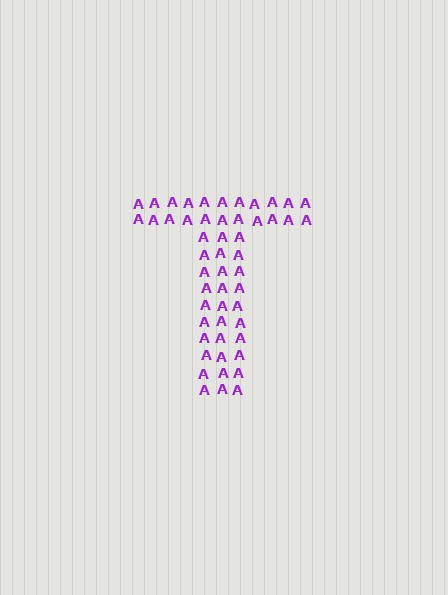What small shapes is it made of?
It is made of small letter A's.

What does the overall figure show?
The overall figure shows the letter T.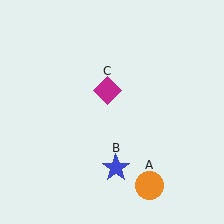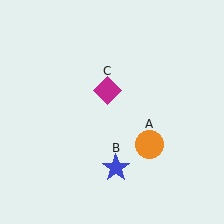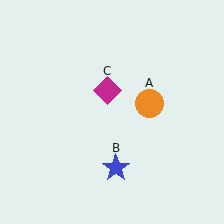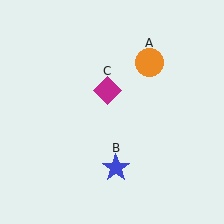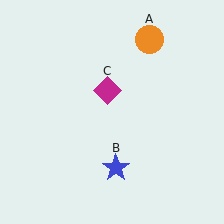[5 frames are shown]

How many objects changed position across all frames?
1 object changed position: orange circle (object A).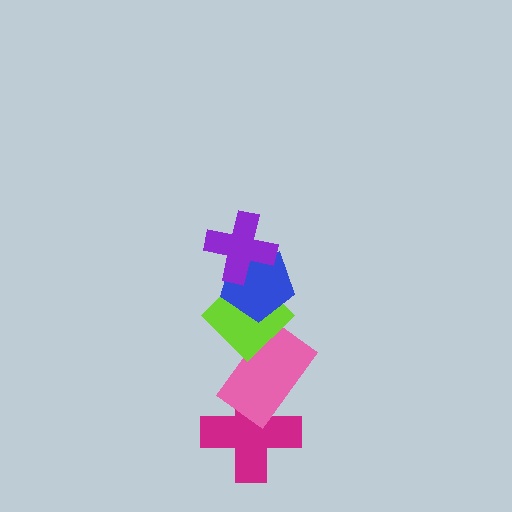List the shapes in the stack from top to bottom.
From top to bottom: the purple cross, the blue pentagon, the lime diamond, the pink rectangle, the magenta cross.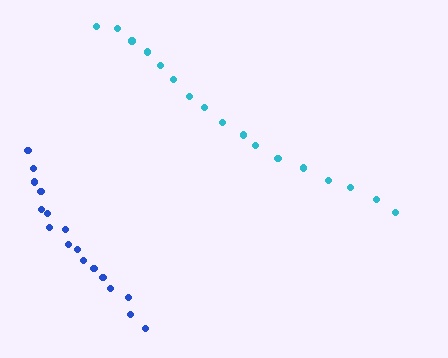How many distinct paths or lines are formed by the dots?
There are 2 distinct paths.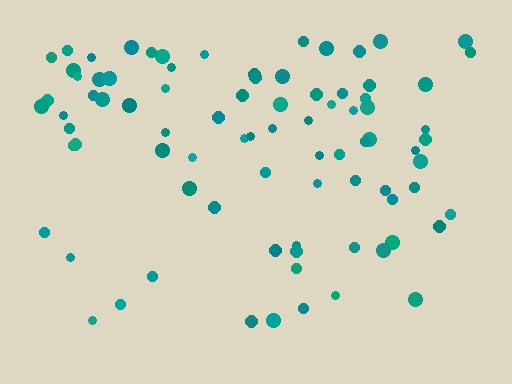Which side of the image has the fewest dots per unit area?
The bottom.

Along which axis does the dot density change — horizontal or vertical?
Vertical.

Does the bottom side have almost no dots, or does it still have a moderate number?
Still a moderate number, just noticeably fewer than the top.